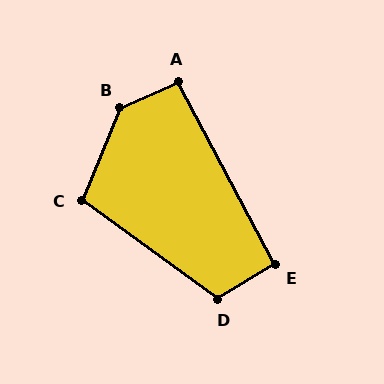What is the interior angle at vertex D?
Approximately 113 degrees (obtuse).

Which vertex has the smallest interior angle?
E, at approximately 93 degrees.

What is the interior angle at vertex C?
Approximately 104 degrees (obtuse).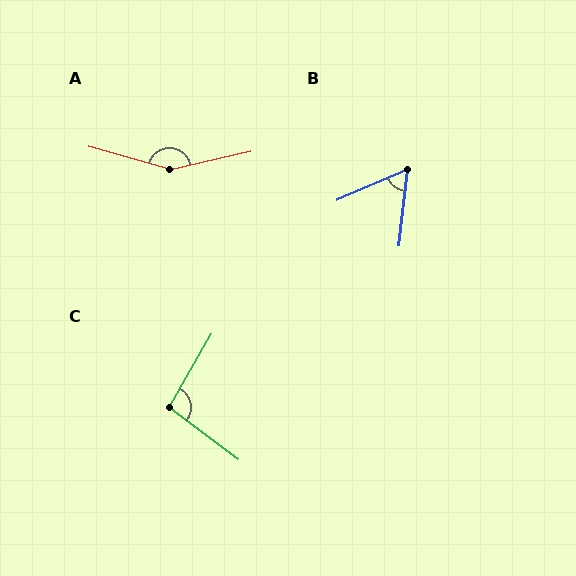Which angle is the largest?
A, at approximately 152 degrees.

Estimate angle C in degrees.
Approximately 97 degrees.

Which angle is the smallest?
B, at approximately 60 degrees.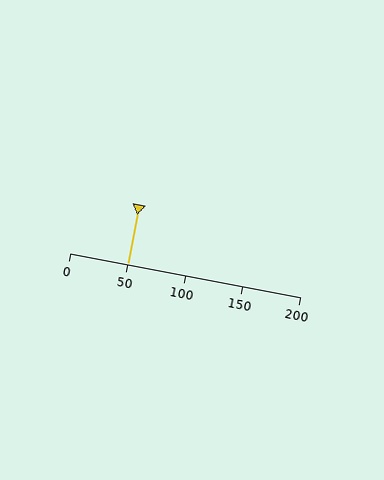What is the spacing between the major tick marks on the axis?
The major ticks are spaced 50 apart.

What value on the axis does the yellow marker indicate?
The marker indicates approximately 50.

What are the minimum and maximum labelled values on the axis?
The axis runs from 0 to 200.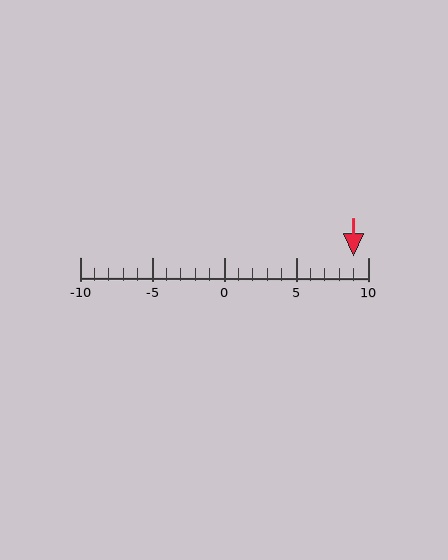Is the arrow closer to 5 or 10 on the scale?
The arrow is closer to 10.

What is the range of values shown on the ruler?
The ruler shows values from -10 to 10.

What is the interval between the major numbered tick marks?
The major tick marks are spaced 5 units apart.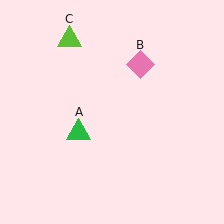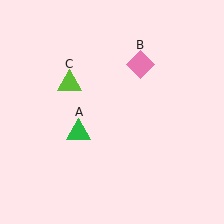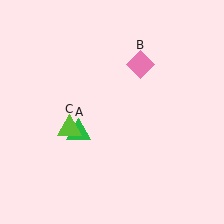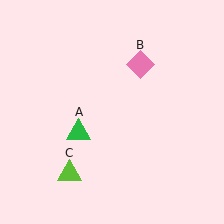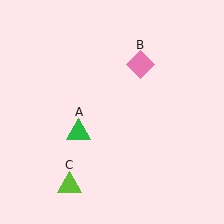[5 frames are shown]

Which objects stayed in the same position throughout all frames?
Green triangle (object A) and pink diamond (object B) remained stationary.